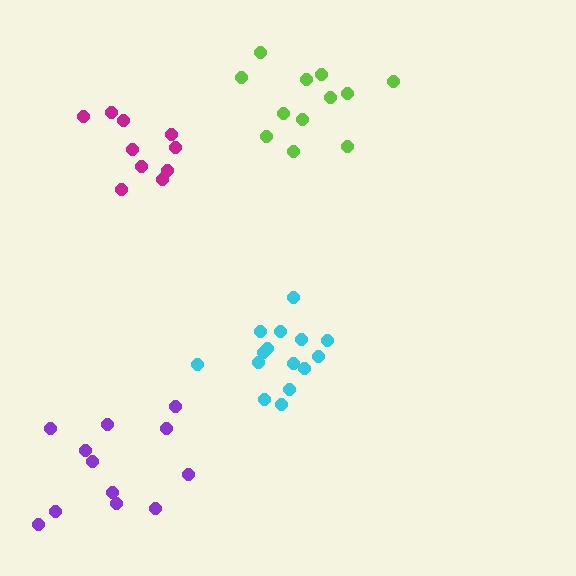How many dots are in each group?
Group 1: 12 dots, Group 2: 10 dots, Group 3: 15 dots, Group 4: 12 dots (49 total).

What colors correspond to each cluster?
The clusters are colored: purple, magenta, cyan, lime.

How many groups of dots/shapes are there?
There are 4 groups.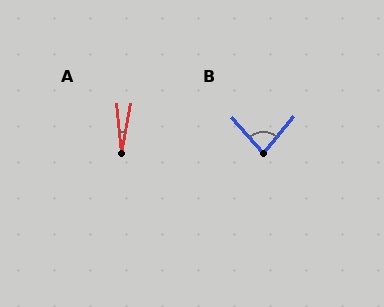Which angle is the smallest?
A, at approximately 16 degrees.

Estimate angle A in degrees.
Approximately 16 degrees.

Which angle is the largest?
B, at approximately 81 degrees.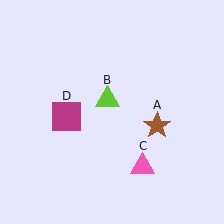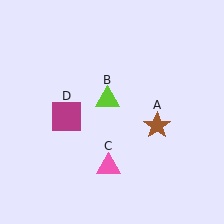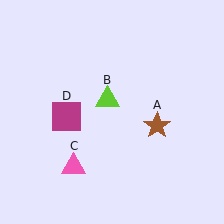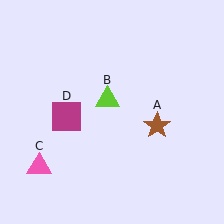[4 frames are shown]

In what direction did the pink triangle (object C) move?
The pink triangle (object C) moved left.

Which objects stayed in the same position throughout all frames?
Brown star (object A) and lime triangle (object B) and magenta square (object D) remained stationary.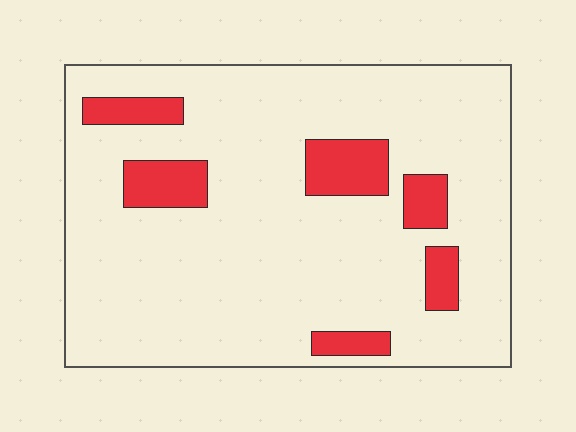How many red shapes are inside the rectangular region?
6.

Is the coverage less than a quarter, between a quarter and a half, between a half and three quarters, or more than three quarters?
Less than a quarter.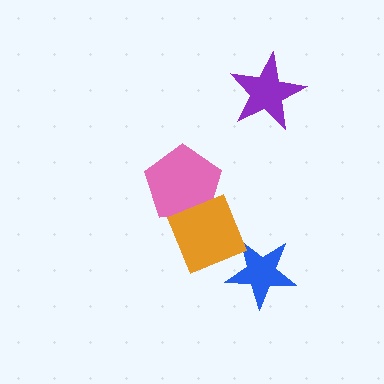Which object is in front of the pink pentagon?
The orange diamond is in front of the pink pentagon.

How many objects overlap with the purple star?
0 objects overlap with the purple star.